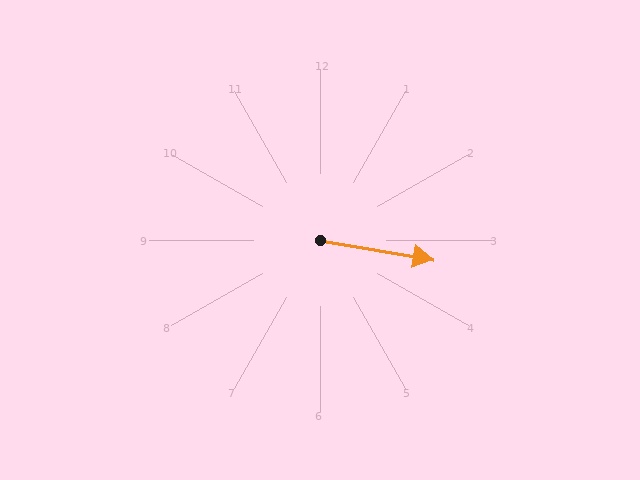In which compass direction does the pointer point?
East.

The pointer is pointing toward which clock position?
Roughly 3 o'clock.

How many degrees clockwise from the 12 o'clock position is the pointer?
Approximately 100 degrees.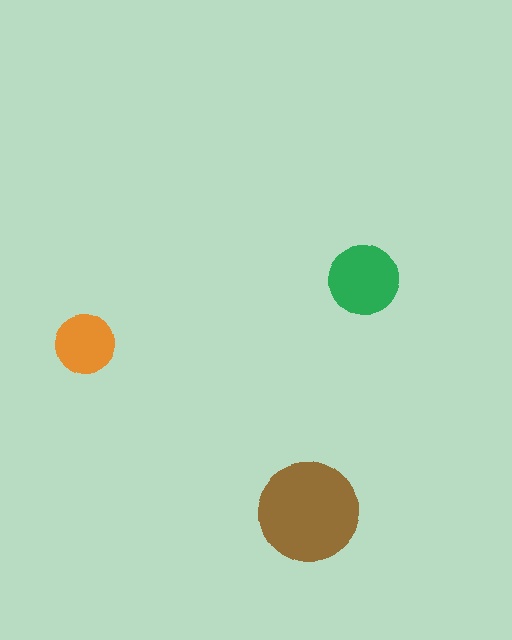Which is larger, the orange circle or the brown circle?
The brown one.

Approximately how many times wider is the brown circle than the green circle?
About 1.5 times wider.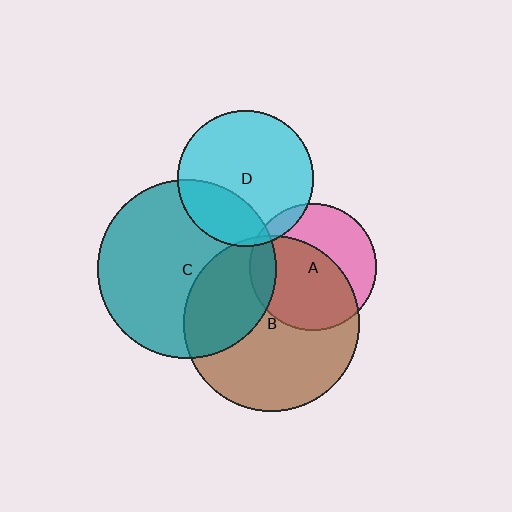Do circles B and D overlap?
Yes.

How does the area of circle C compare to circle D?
Approximately 1.7 times.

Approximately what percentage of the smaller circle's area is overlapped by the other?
Approximately 5%.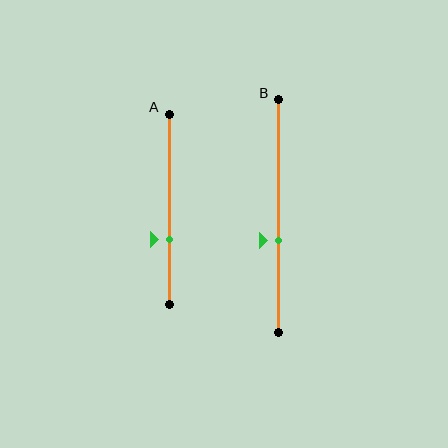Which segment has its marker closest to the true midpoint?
Segment B has its marker closest to the true midpoint.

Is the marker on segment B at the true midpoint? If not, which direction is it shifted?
No, the marker on segment B is shifted downward by about 11% of the segment length.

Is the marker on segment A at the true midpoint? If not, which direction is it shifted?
No, the marker on segment A is shifted downward by about 16% of the segment length.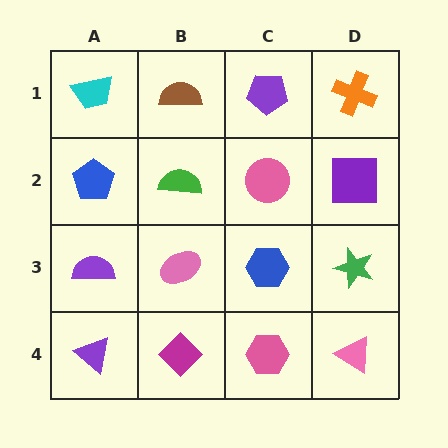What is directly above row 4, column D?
A green star.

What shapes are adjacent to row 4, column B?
A pink ellipse (row 3, column B), a purple triangle (row 4, column A), a pink hexagon (row 4, column C).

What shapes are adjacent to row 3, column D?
A purple square (row 2, column D), a pink triangle (row 4, column D), a blue hexagon (row 3, column C).